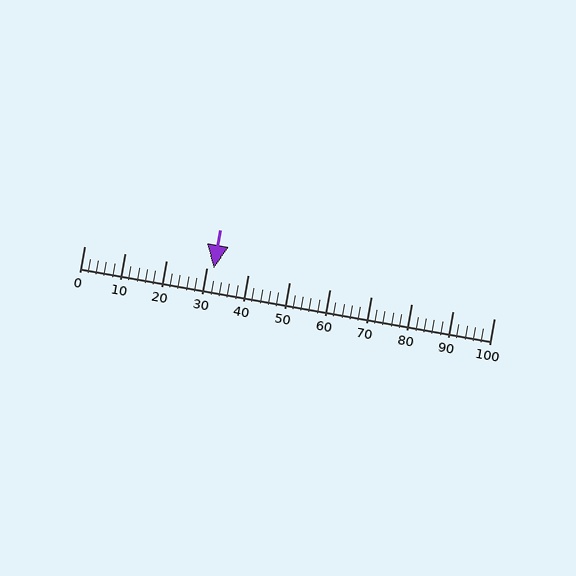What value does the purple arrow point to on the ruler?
The purple arrow points to approximately 32.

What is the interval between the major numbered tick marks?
The major tick marks are spaced 10 units apart.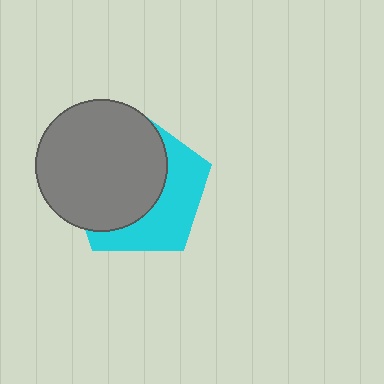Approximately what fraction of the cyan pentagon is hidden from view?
Roughly 59% of the cyan pentagon is hidden behind the gray circle.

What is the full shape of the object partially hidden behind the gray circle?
The partially hidden object is a cyan pentagon.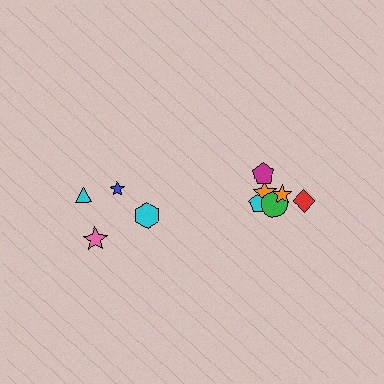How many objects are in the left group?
There are 4 objects.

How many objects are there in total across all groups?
There are 10 objects.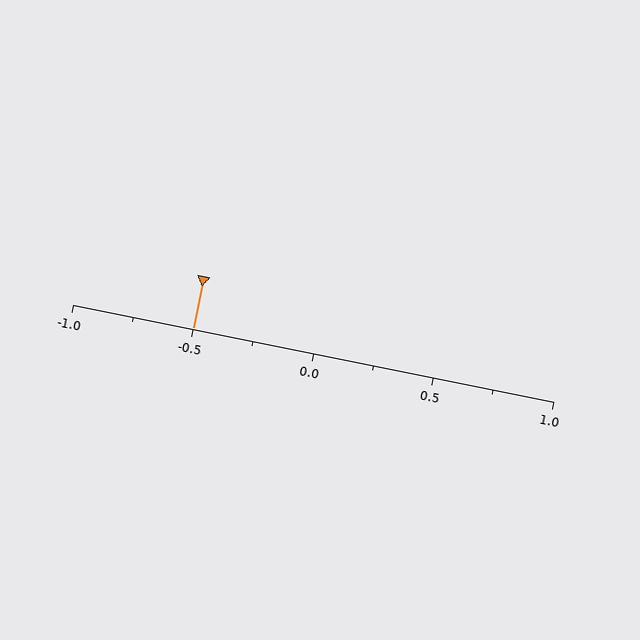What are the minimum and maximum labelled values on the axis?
The axis runs from -1.0 to 1.0.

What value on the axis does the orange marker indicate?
The marker indicates approximately -0.5.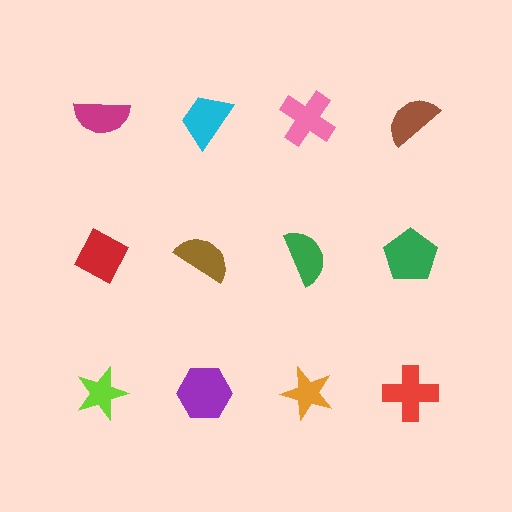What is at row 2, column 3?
A green semicircle.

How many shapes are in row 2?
4 shapes.